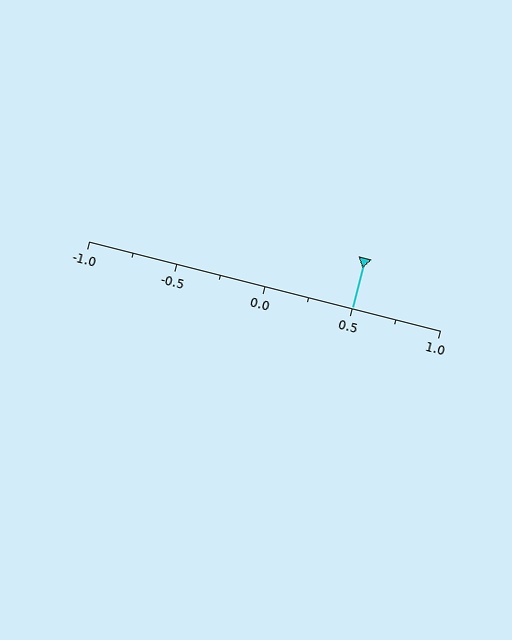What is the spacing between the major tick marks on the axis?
The major ticks are spaced 0.5 apart.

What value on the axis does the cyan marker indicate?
The marker indicates approximately 0.5.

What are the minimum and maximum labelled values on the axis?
The axis runs from -1.0 to 1.0.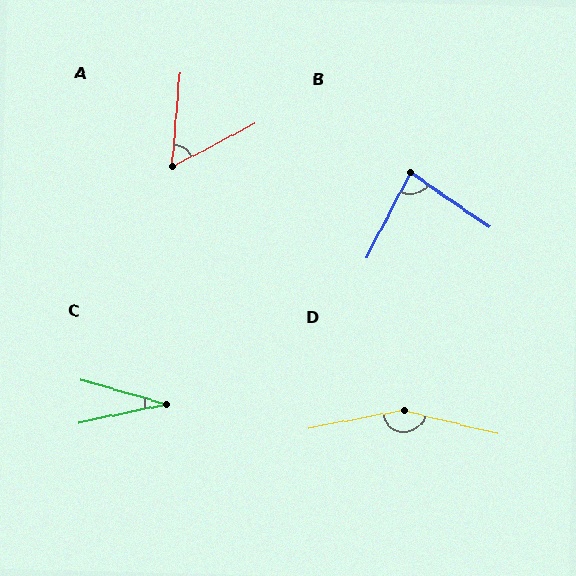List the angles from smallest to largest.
C (28°), A (58°), B (83°), D (155°).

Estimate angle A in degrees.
Approximately 58 degrees.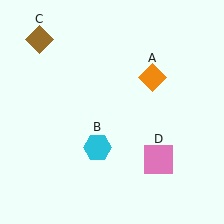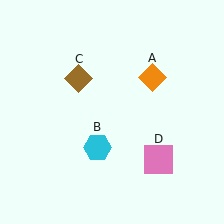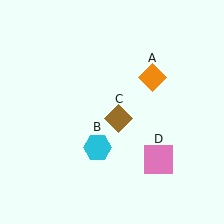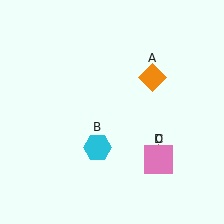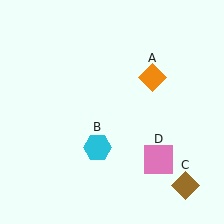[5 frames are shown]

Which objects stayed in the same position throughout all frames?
Orange diamond (object A) and cyan hexagon (object B) and pink square (object D) remained stationary.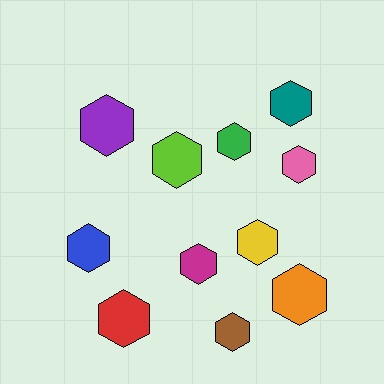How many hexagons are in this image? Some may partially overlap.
There are 11 hexagons.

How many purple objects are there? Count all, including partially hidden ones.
There is 1 purple object.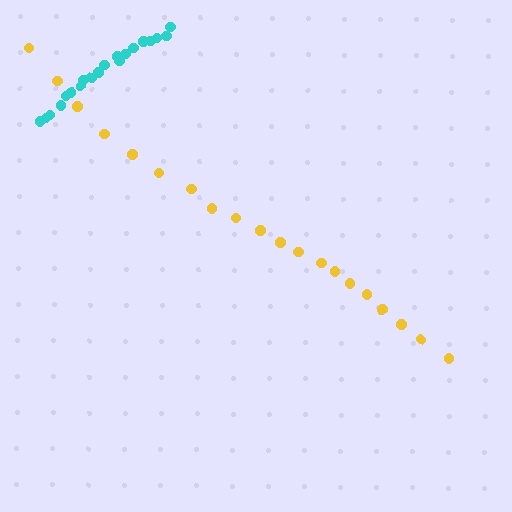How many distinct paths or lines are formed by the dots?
There are 2 distinct paths.